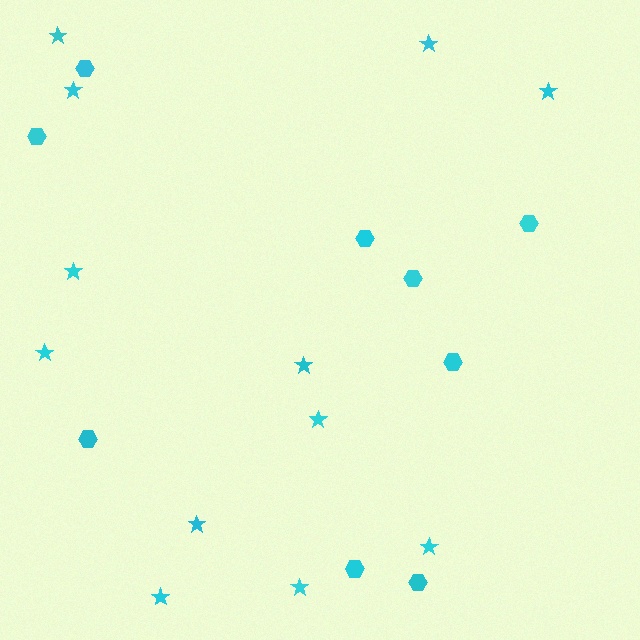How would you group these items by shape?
There are 2 groups: one group of hexagons (9) and one group of stars (12).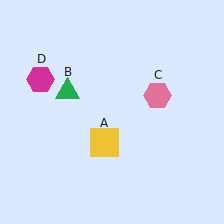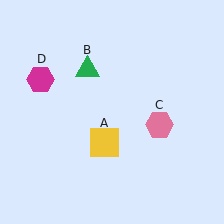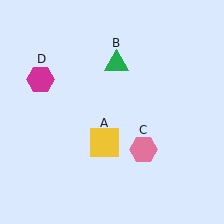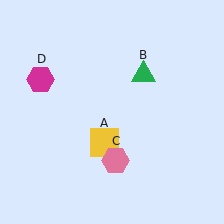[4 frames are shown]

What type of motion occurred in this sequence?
The green triangle (object B), pink hexagon (object C) rotated clockwise around the center of the scene.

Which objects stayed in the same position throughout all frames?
Yellow square (object A) and magenta hexagon (object D) remained stationary.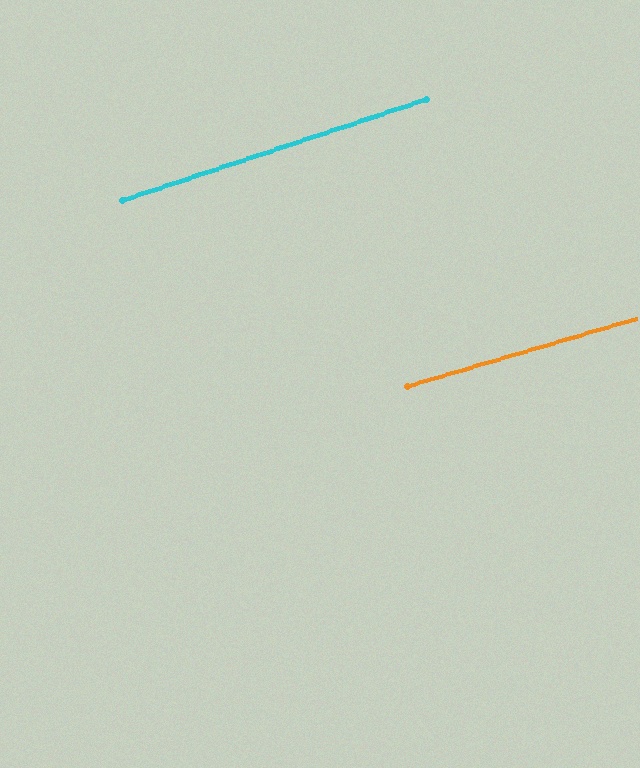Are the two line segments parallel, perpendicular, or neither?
Parallel — their directions differ by only 2.0°.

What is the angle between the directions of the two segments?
Approximately 2 degrees.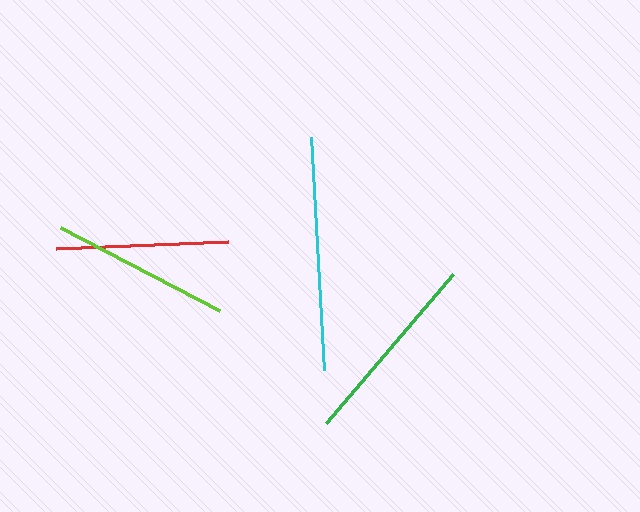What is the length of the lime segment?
The lime segment is approximately 179 pixels long.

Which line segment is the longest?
The cyan line is the longest at approximately 233 pixels.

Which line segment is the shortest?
The red line is the shortest at approximately 172 pixels.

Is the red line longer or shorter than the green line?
The green line is longer than the red line.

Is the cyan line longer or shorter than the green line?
The cyan line is longer than the green line.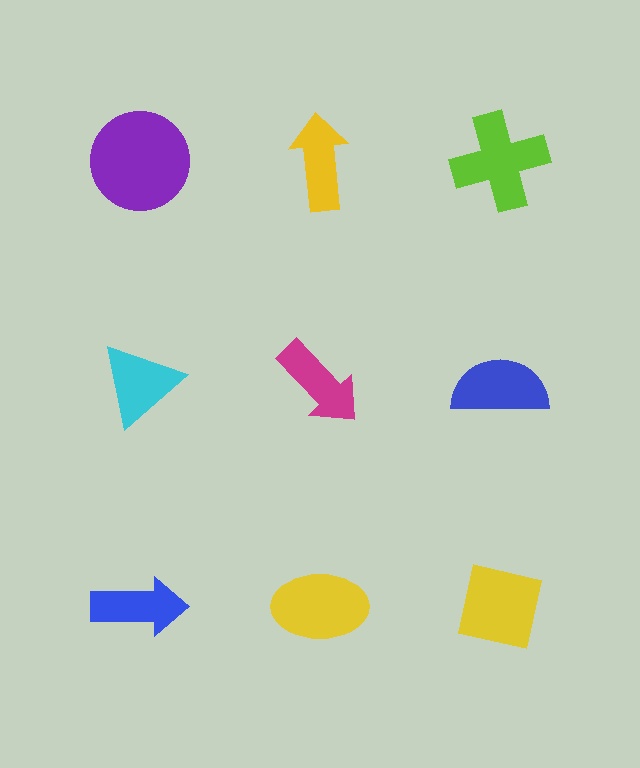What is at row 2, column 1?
A cyan triangle.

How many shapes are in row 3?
3 shapes.